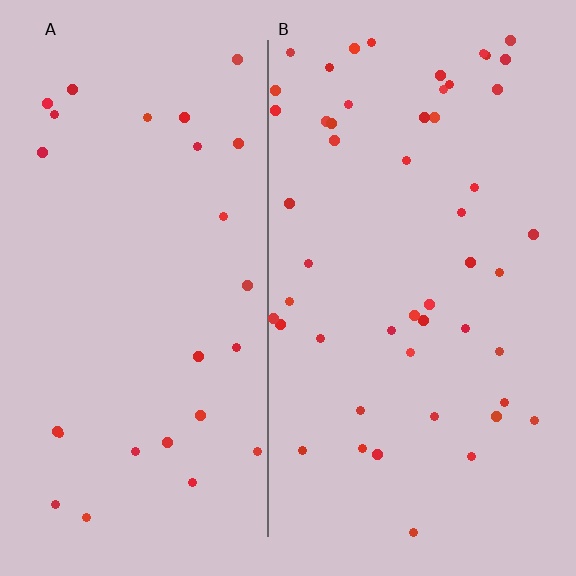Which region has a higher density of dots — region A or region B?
B (the right).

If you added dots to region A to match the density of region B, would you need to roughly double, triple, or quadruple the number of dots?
Approximately double.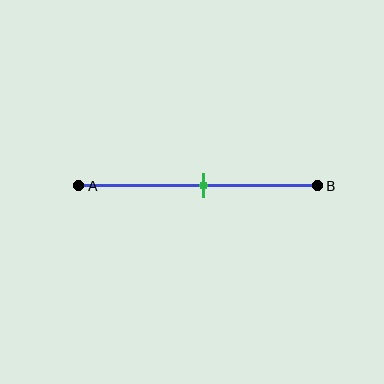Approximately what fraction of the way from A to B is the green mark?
The green mark is approximately 50% of the way from A to B.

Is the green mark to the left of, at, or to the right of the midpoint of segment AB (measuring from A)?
The green mark is approximately at the midpoint of segment AB.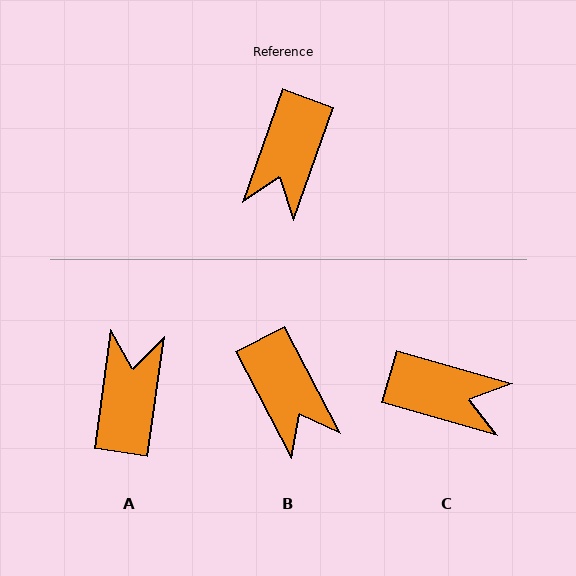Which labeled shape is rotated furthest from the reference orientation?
A, about 168 degrees away.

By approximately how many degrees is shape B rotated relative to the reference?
Approximately 47 degrees counter-clockwise.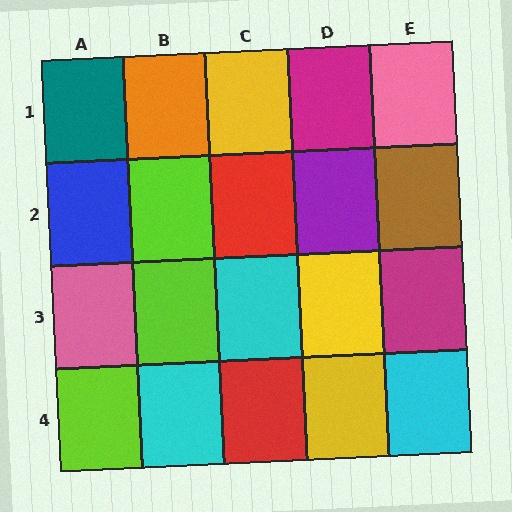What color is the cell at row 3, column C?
Cyan.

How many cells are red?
2 cells are red.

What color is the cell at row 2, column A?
Blue.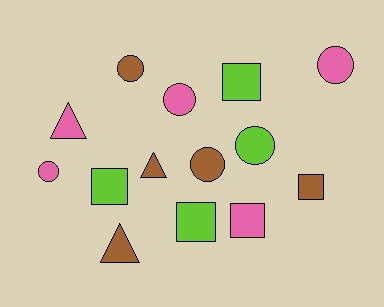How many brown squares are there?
There is 1 brown square.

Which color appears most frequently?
Brown, with 5 objects.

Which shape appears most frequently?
Circle, with 6 objects.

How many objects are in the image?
There are 14 objects.